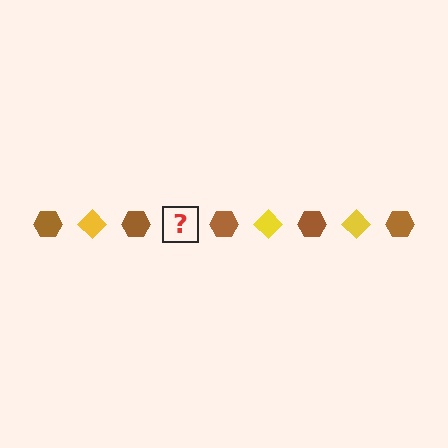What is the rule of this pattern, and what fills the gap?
The rule is that the pattern alternates between brown hexagon and yellow diamond. The gap should be filled with a yellow diamond.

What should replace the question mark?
The question mark should be replaced with a yellow diamond.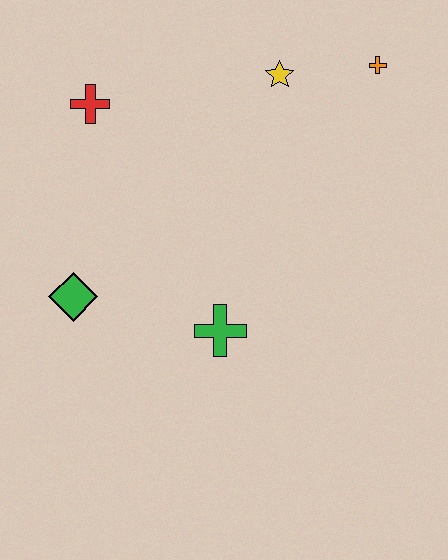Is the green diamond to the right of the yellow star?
No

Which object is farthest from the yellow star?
The green diamond is farthest from the yellow star.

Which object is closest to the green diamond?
The green cross is closest to the green diamond.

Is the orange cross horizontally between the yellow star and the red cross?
No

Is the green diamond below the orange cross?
Yes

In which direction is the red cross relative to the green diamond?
The red cross is above the green diamond.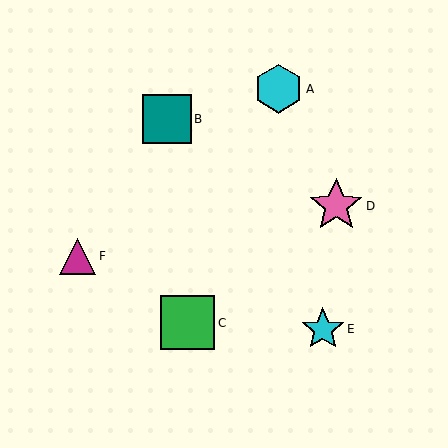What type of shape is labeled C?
Shape C is a green square.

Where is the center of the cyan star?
The center of the cyan star is at (323, 329).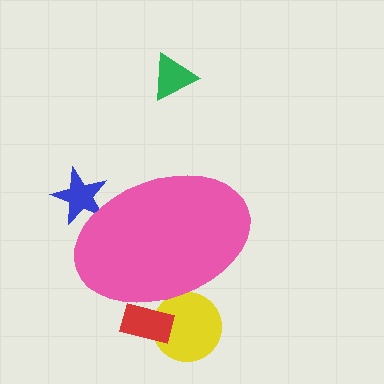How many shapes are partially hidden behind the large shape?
3 shapes are partially hidden.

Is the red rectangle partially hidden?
Yes, the red rectangle is partially hidden behind the pink ellipse.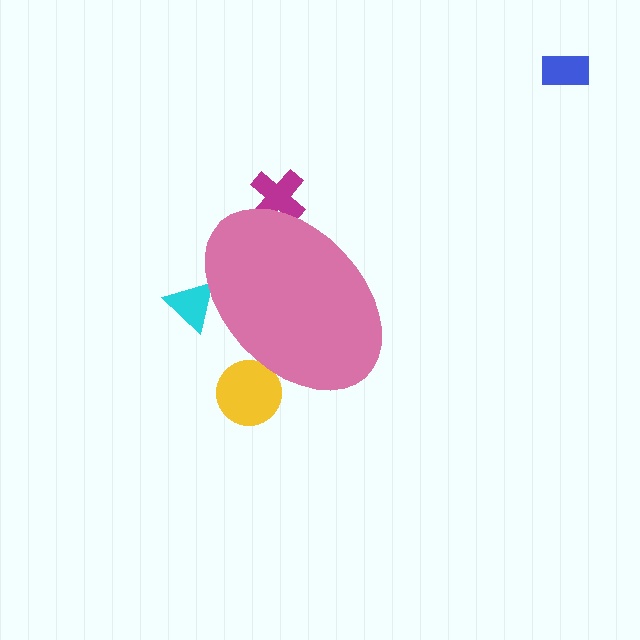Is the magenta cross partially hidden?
Yes, the magenta cross is partially hidden behind the pink ellipse.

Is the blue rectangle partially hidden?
No, the blue rectangle is fully visible.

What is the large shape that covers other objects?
A pink ellipse.